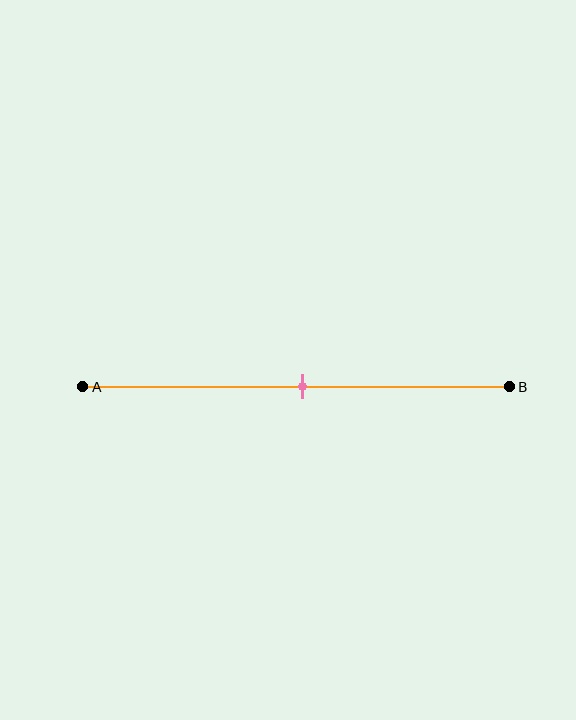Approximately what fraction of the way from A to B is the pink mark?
The pink mark is approximately 50% of the way from A to B.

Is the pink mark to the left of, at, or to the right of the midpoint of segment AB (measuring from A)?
The pink mark is approximately at the midpoint of segment AB.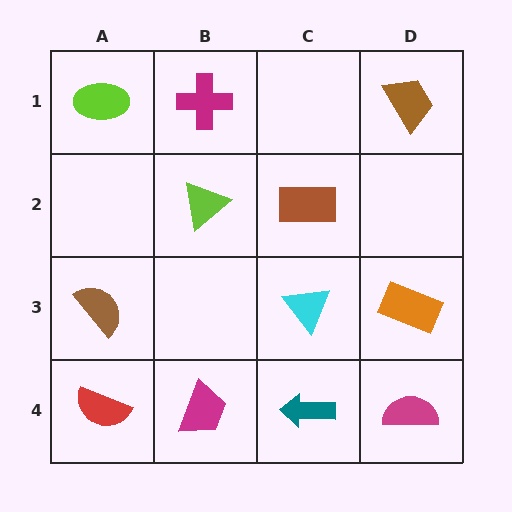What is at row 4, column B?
A magenta trapezoid.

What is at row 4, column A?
A red semicircle.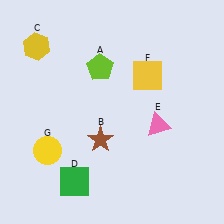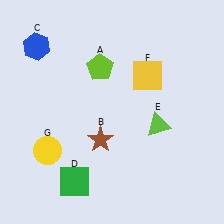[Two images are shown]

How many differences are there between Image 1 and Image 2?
There are 2 differences between the two images.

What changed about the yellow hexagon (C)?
In Image 1, C is yellow. In Image 2, it changed to blue.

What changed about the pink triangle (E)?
In Image 1, E is pink. In Image 2, it changed to lime.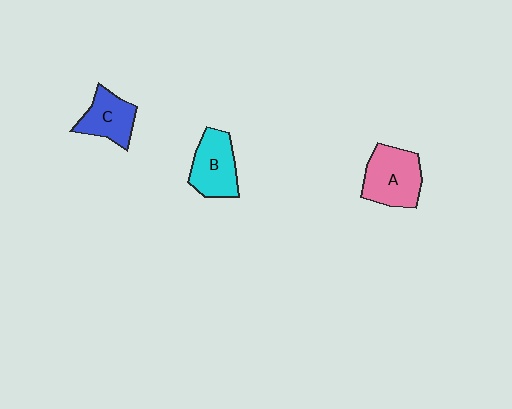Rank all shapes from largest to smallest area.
From largest to smallest: A (pink), B (cyan), C (blue).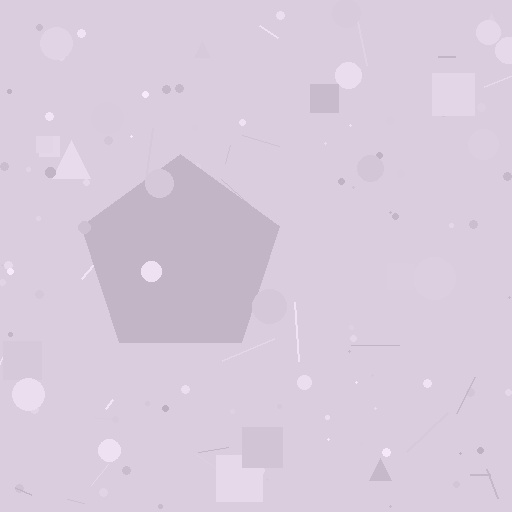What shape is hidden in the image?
A pentagon is hidden in the image.